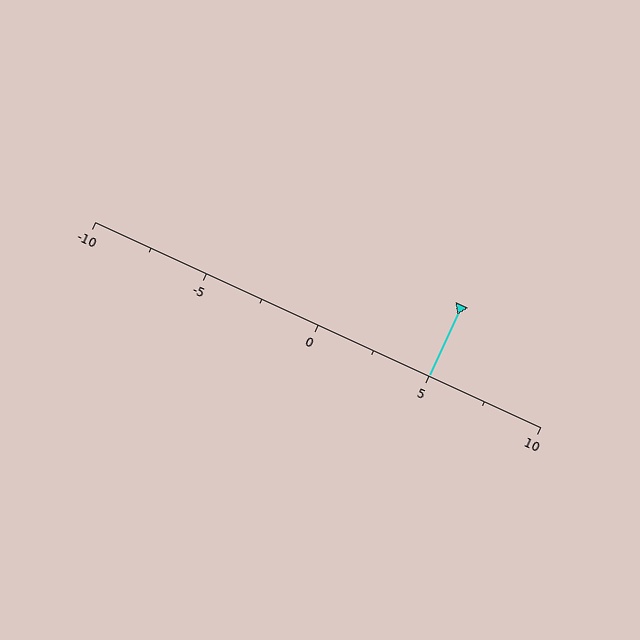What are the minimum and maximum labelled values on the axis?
The axis runs from -10 to 10.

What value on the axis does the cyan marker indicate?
The marker indicates approximately 5.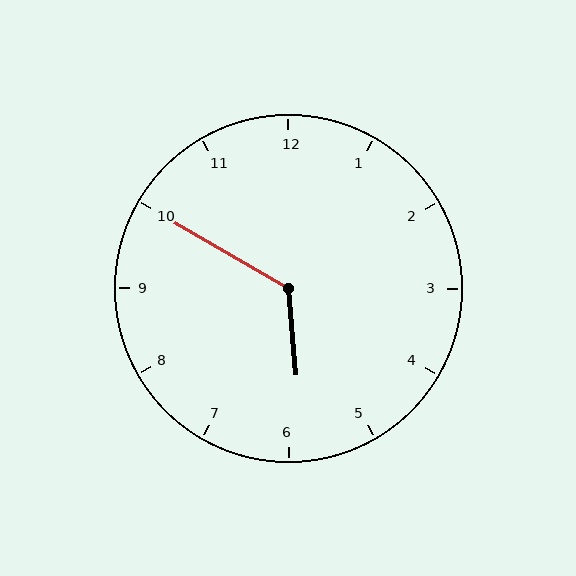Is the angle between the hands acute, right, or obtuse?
It is obtuse.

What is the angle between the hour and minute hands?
Approximately 125 degrees.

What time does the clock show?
5:50.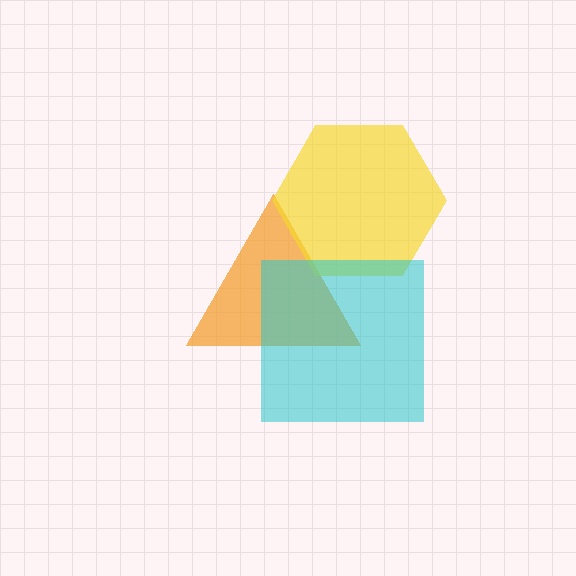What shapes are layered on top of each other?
The layered shapes are: an orange triangle, a yellow hexagon, a cyan square.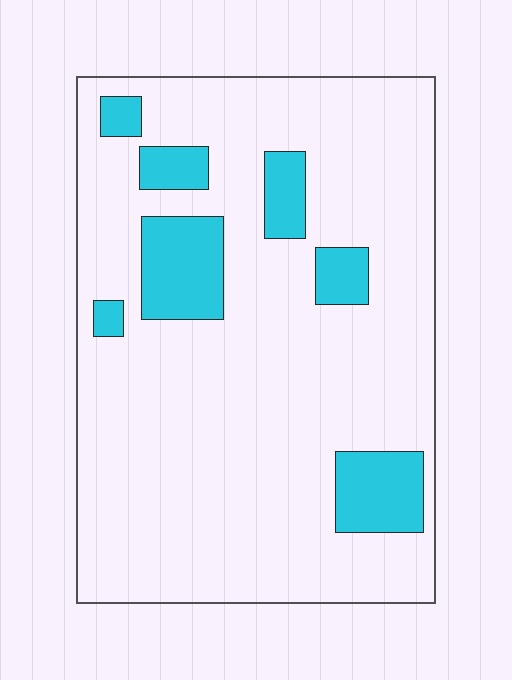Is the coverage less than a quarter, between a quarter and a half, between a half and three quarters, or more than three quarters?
Less than a quarter.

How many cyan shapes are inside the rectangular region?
7.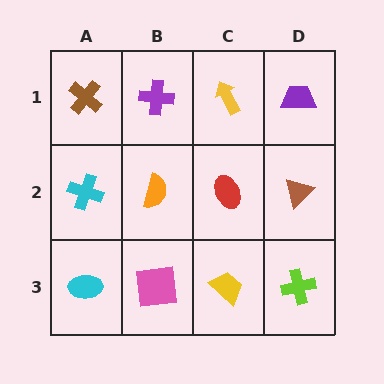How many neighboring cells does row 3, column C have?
3.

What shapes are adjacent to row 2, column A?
A brown cross (row 1, column A), a cyan ellipse (row 3, column A), an orange semicircle (row 2, column B).